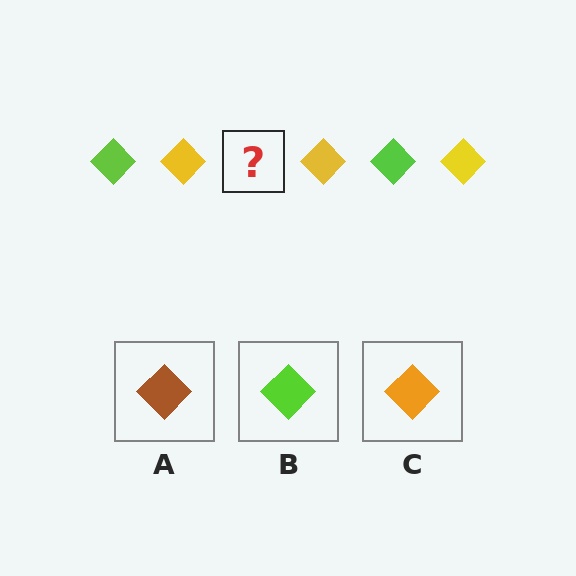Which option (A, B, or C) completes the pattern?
B.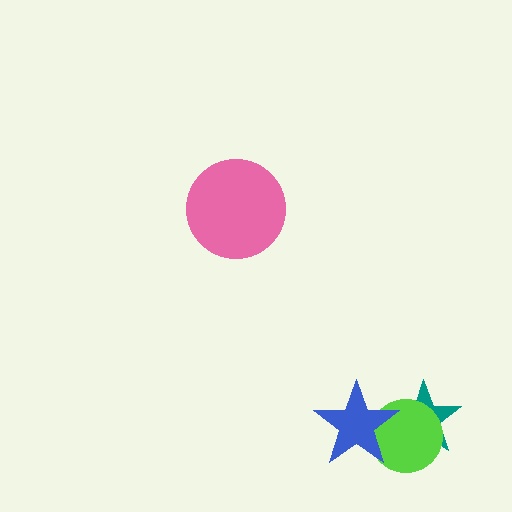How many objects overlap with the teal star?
2 objects overlap with the teal star.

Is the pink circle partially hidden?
No, no other shape covers it.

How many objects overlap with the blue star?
2 objects overlap with the blue star.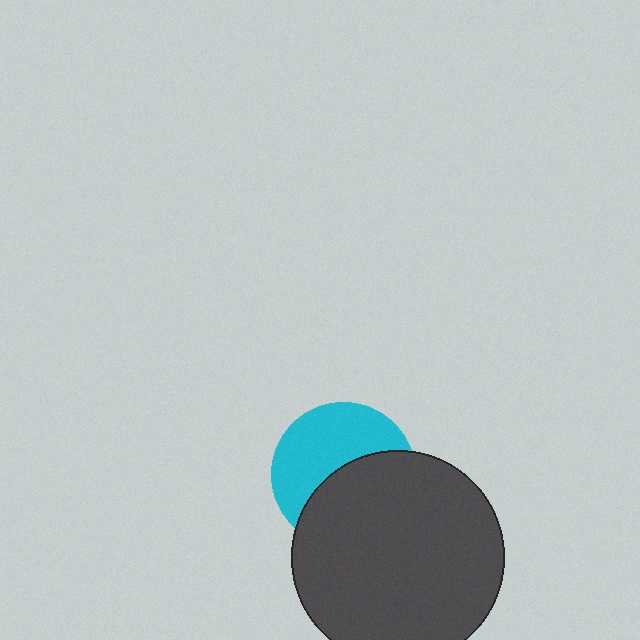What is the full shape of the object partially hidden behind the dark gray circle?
The partially hidden object is a cyan circle.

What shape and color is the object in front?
The object in front is a dark gray circle.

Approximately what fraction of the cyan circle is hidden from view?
Roughly 50% of the cyan circle is hidden behind the dark gray circle.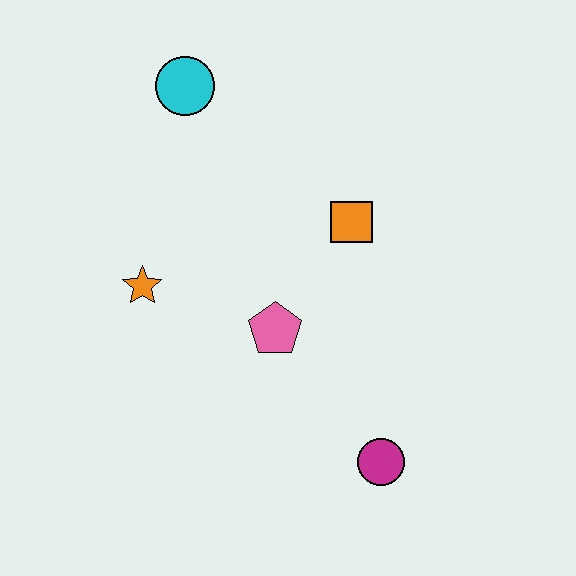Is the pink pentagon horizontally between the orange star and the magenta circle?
Yes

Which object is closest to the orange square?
The pink pentagon is closest to the orange square.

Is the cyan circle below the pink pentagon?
No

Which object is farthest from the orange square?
The magenta circle is farthest from the orange square.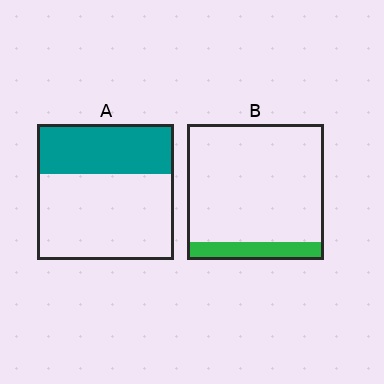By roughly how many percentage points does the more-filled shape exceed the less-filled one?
By roughly 25 percentage points (A over B).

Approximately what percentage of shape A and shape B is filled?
A is approximately 35% and B is approximately 15%.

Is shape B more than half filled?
No.